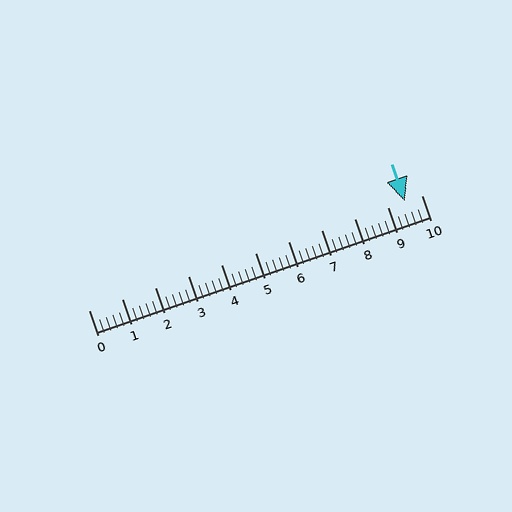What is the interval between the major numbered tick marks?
The major tick marks are spaced 1 units apart.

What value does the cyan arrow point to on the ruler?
The cyan arrow points to approximately 9.5.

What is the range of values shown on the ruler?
The ruler shows values from 0 to 10.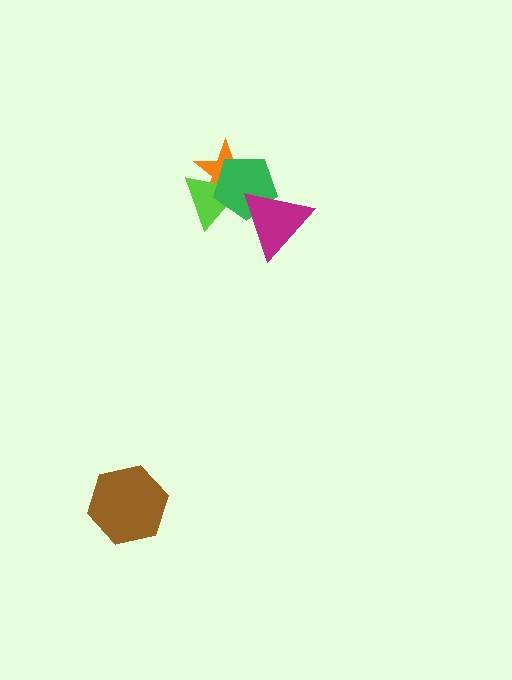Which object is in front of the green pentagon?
The magenta triangle is in front of the green pentagon.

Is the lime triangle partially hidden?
Yes, it is partially covered by another shape.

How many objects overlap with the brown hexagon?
0 objects overlap with the brown hexagon.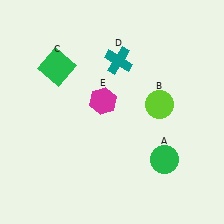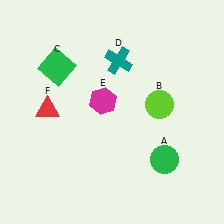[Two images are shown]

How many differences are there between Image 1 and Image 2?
There is 1 difference between the two images.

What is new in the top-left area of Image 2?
A red triangle (F) was added in the top-left area of Image 2.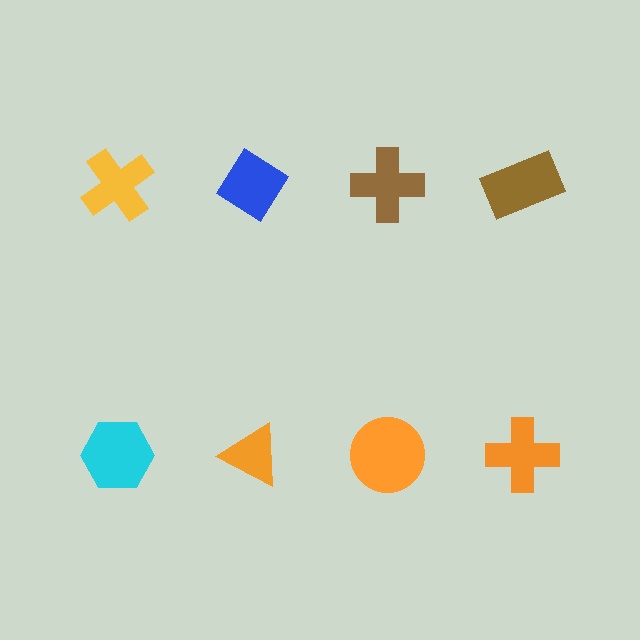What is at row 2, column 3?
An orange circle.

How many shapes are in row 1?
4 shapes.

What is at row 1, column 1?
A yellow cross.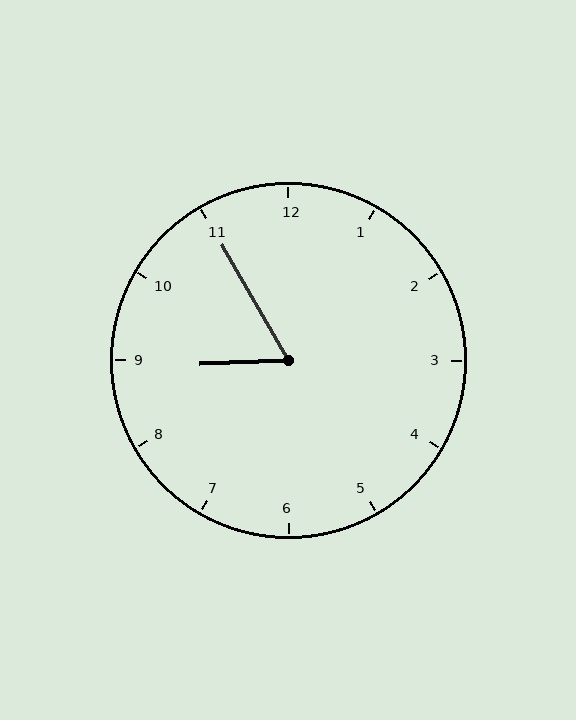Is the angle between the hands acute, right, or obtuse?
It is acute.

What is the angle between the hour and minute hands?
Approximately 62 degrees.